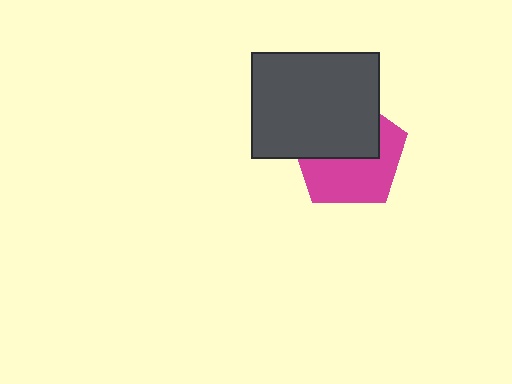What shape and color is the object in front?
The object in front is a dark gray rectangle.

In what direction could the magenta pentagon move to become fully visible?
The magenta pentagon could move down. That would shift it out from behind the dark gray rectangle entirely.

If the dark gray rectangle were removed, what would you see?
You would see the complete magenta pentagon.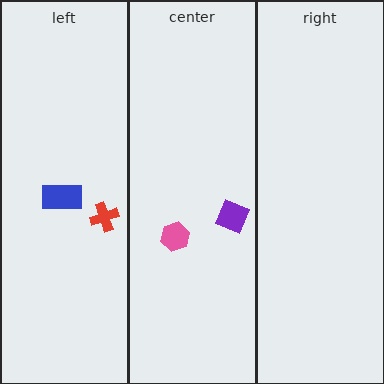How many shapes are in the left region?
2.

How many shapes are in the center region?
2.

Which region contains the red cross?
The left region.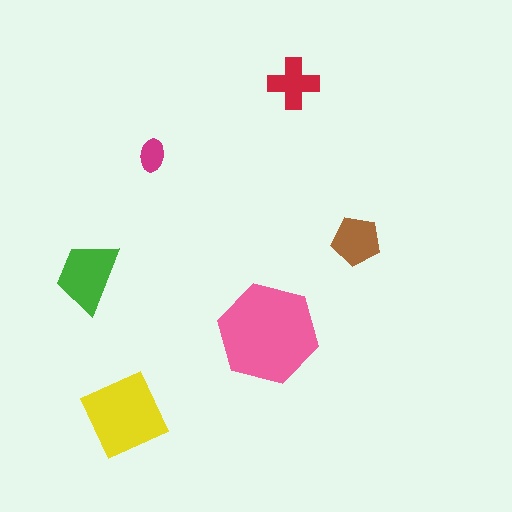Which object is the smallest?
The magenta ellipse.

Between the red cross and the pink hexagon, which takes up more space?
The pink hexagon.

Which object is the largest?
The pink hexagon.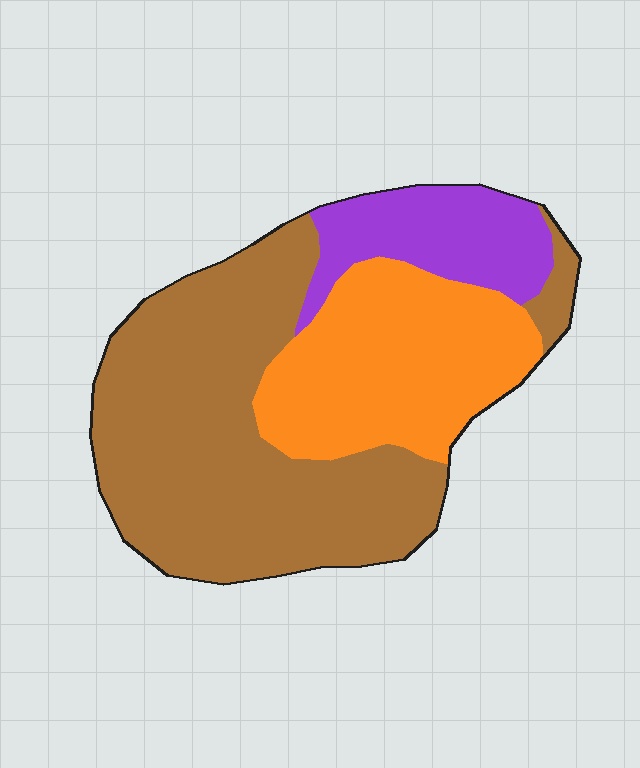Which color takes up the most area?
Brown, at roughly 55%.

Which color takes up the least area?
Purple, at roughly 15%.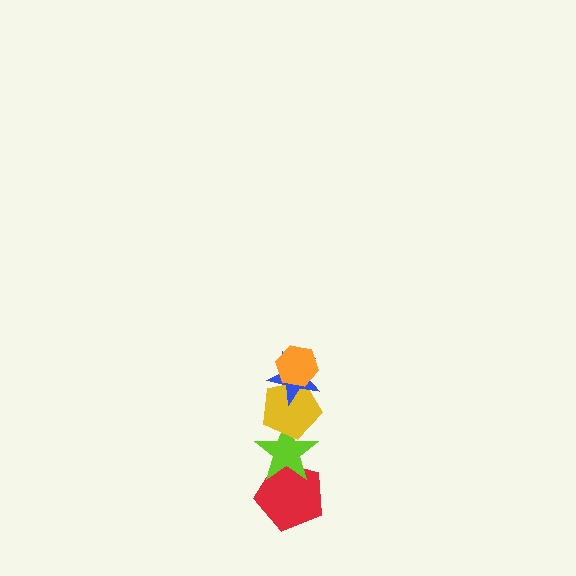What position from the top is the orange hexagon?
The orange hexagon is 1st from the top.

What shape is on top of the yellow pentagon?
The blue star is on top of the yellow pentagon.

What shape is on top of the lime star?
The yellow pentagon is on top of the lime star.